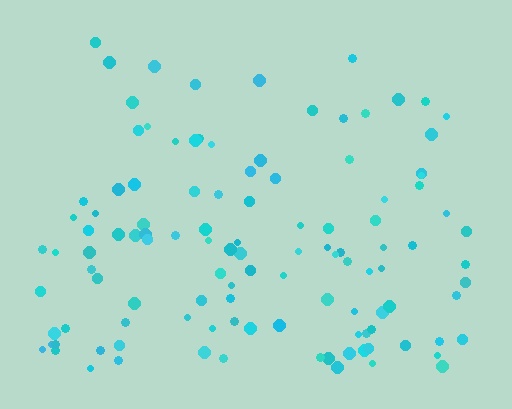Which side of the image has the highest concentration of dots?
The bottom.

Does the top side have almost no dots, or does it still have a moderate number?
Still a moderate number, just noticeably fewer than the bottom.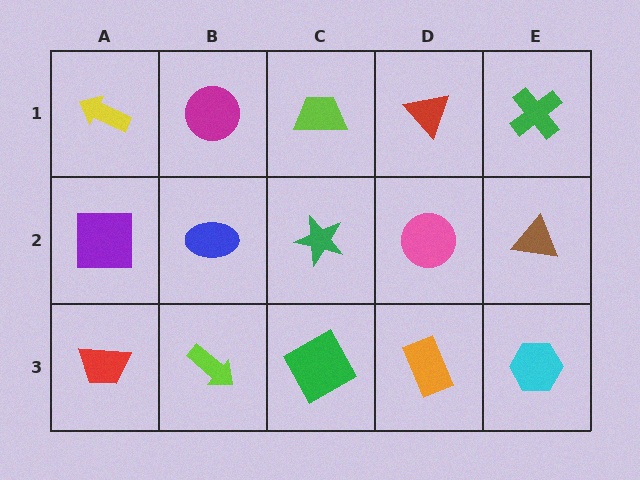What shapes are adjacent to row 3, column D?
A pink circle (row 2, column D), a green square (row 3, column C), a cyan hexagon (row 3, column E).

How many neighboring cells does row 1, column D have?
3.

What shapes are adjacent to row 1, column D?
A pink circle (row 2, column D), a lime trapezoid (row 1, column C), a green cross (row 1, column E).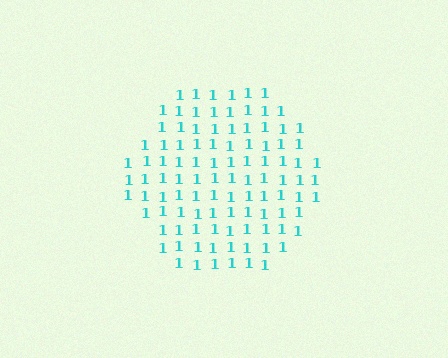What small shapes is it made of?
It is made of small digit 1's.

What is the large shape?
The large shape is a hexagon.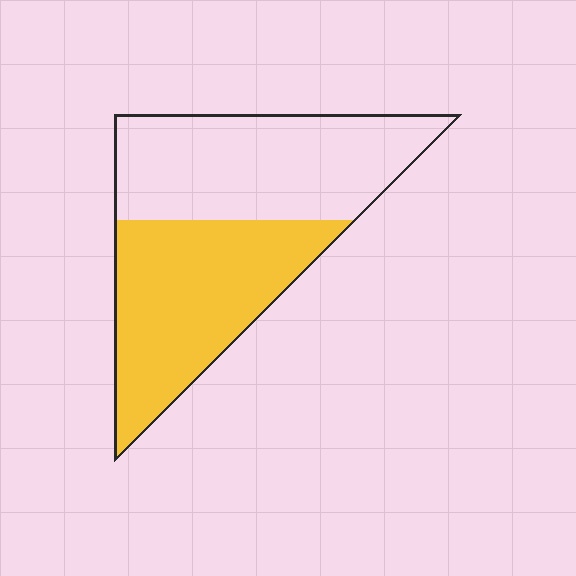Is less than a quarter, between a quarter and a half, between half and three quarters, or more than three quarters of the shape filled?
Between a quarter and a half.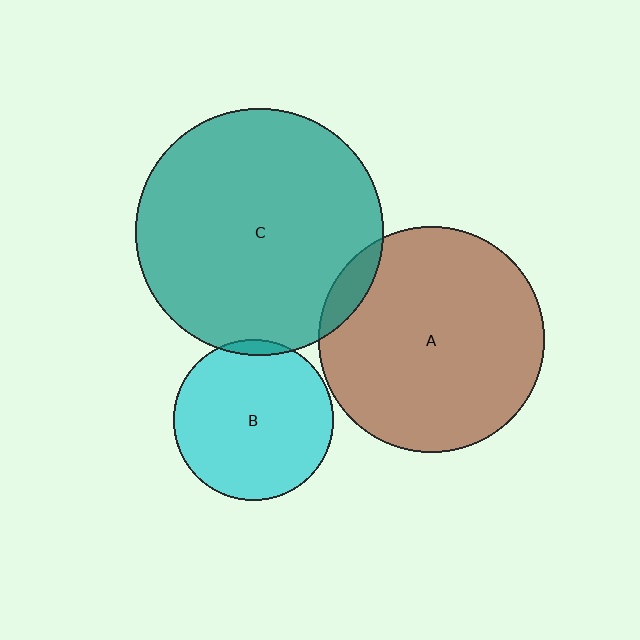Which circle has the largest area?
Circle C (teal).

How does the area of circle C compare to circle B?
Approximately 2.4 times.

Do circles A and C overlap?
Yes.